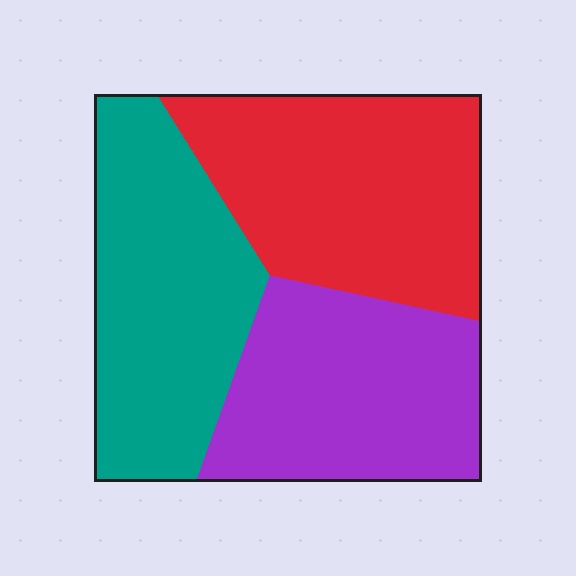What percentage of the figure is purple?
Purple takes up about one third (1/3) of the figure.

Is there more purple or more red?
Red.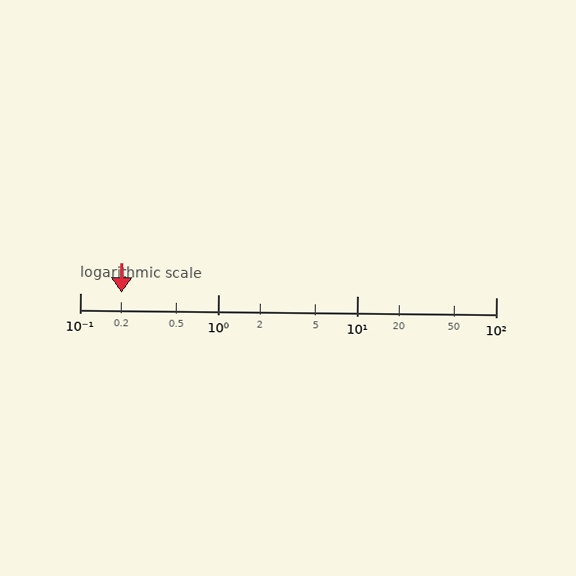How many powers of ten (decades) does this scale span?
The scale spans 3 decades, from 0.1 to 100.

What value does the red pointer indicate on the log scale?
The pointer indicates approximately 0.2.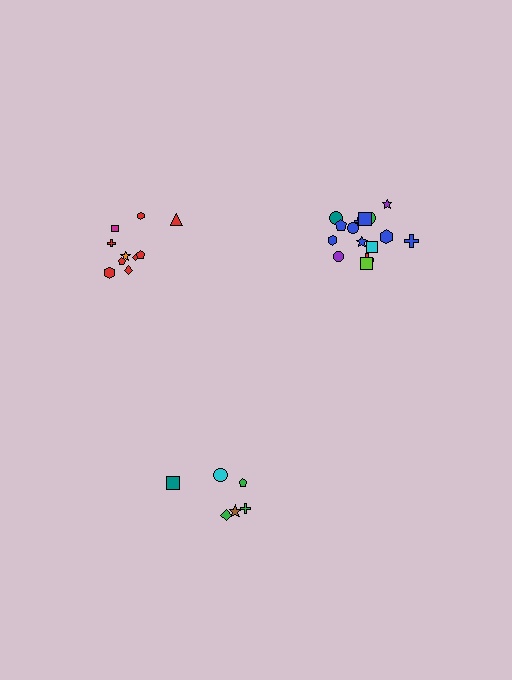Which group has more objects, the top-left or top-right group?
The top-right group.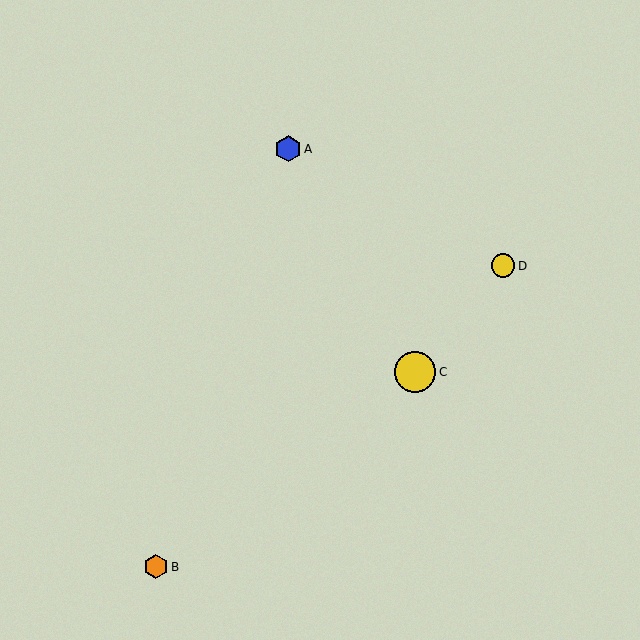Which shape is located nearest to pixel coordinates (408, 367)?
The yellow circle (labeled C) at (415, 372) is nearest to that location.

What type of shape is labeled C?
Shape C is a yellow circle.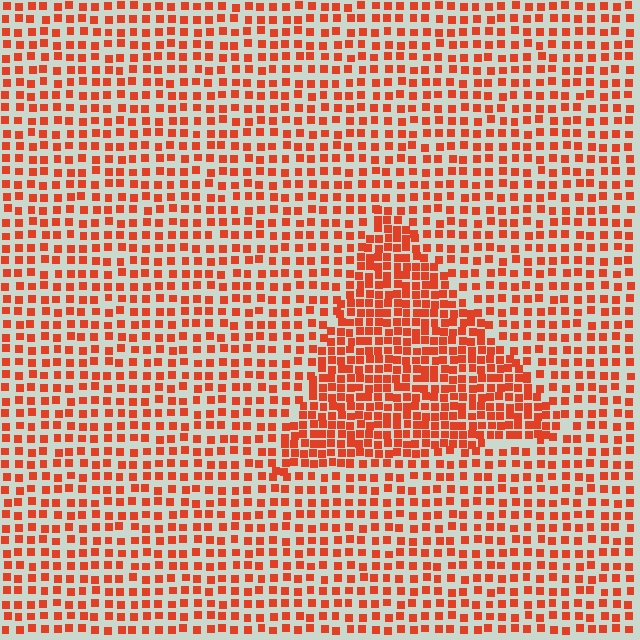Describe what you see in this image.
The image contains small red elements arranged at two different densities. A triangle-shaped region is visible where the elements are more densely packed than the surrounding area.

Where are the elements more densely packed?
The elements are more densely packed inside the triangle boundary.